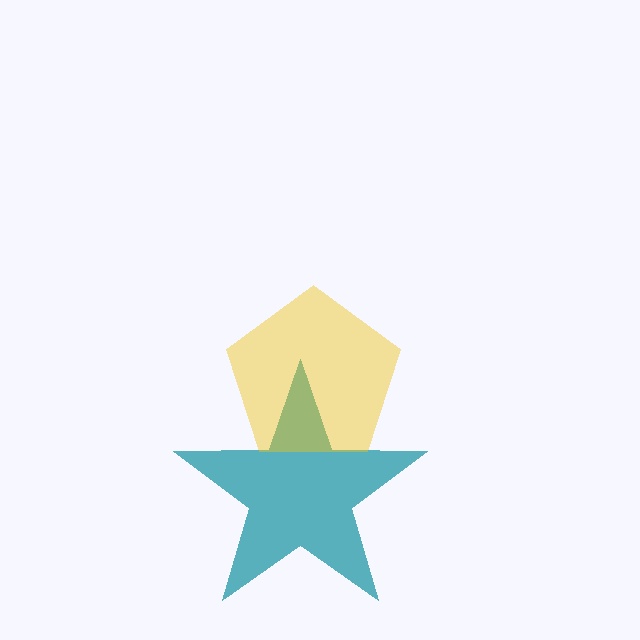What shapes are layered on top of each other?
The layered shapes are: a teal star, a yellow pentagon.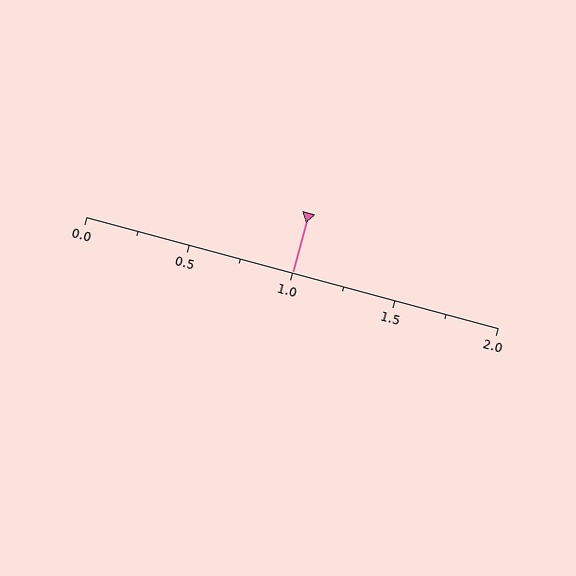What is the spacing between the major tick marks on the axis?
The major ticks are spaced 0.5 apart.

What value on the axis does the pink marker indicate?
The marker indicates approximately 1.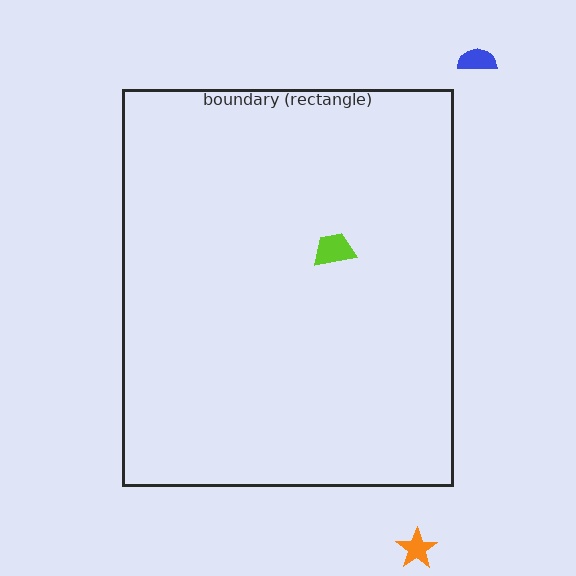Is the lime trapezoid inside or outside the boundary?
Inside.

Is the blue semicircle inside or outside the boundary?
Outside.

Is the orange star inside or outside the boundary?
Outside.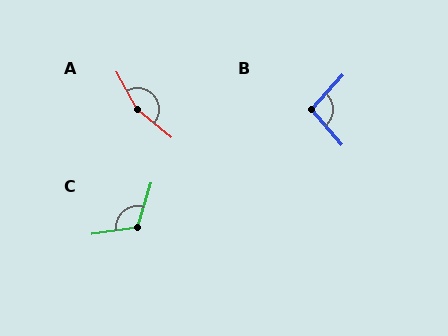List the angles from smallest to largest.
B (97°), C (116°), A (159°).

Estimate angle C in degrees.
Approximately 116 degrees.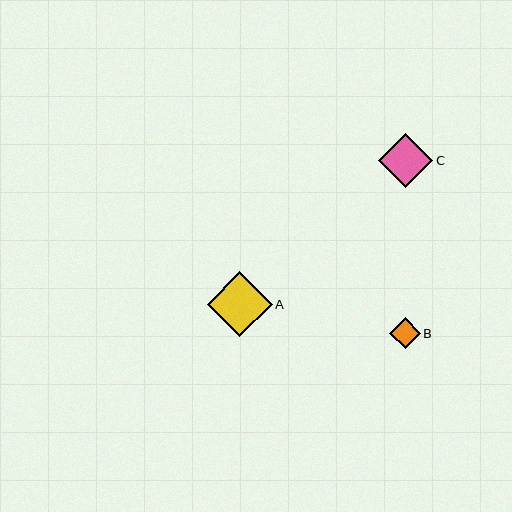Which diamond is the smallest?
Diamond B is the smallest with a size of approximately 31 pixels.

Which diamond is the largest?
Diamond A is the largest with a size of approximately 65 pixels.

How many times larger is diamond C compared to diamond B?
Diamond C is approximately 1.7 times the size of diamond B.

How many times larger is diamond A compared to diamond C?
Diamond A is approximately 1.2 times the size of diamond C.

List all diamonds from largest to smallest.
From largest to smallest: A, C, B.